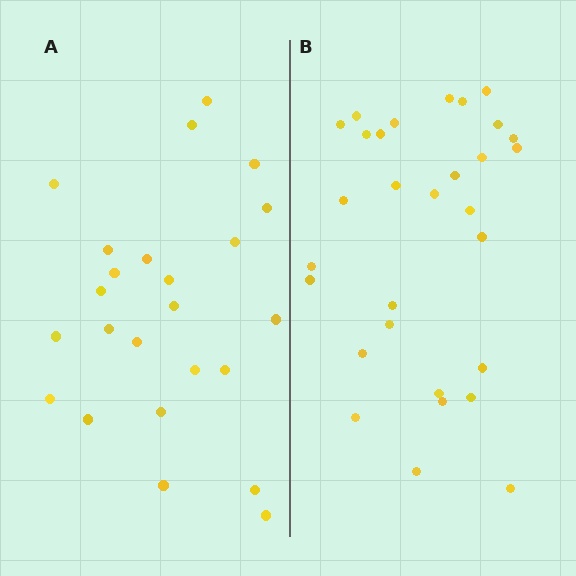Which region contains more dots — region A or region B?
Region B (the right region) has more dots.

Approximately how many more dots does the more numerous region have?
Region B has about 6 more dots than region A.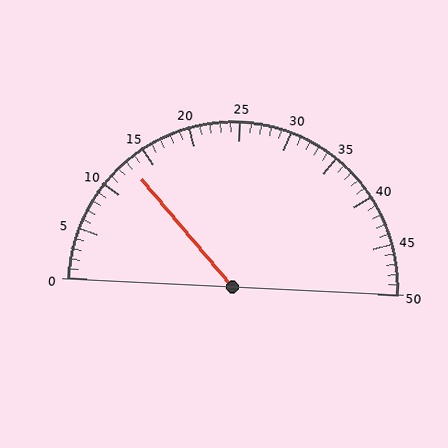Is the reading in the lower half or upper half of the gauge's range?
The reading is in the lower half of the range (0 to 50).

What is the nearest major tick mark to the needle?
The nearest major tick mark is 15.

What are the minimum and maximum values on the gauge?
The gauge ranges from 0 to 50.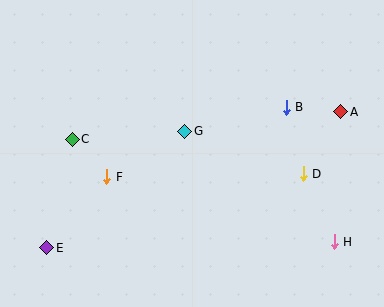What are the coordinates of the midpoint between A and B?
The midpoint between A and B is at (313, 110).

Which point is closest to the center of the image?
Point G at (185, 131) is closest to the center.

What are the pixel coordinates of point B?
Point B is at (286, 107).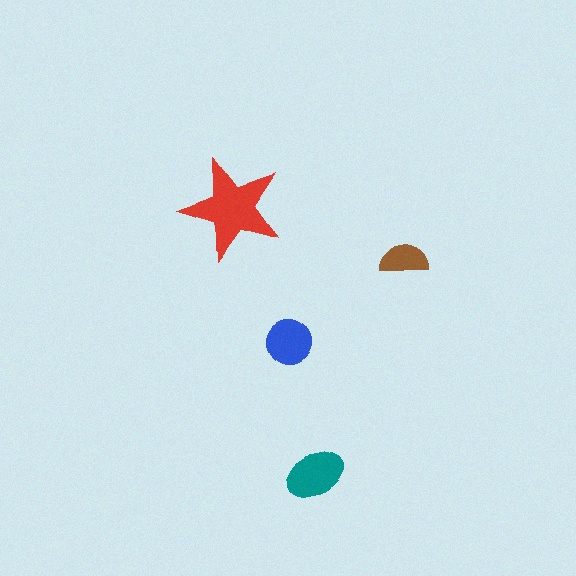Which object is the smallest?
The brown semicircle.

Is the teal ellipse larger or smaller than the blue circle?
Larger.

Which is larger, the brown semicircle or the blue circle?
The blue circle.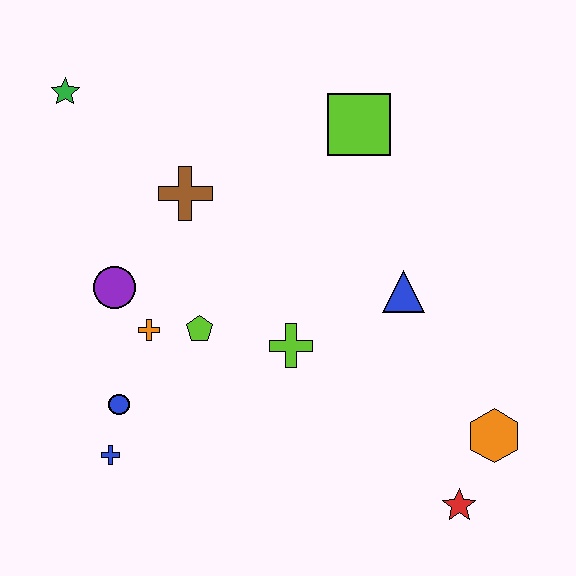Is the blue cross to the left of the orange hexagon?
Yes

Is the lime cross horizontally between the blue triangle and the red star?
No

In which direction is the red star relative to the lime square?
The red star is below the lime square.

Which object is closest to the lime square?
The blue triangle is closest to the lime square.